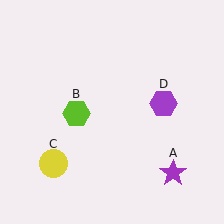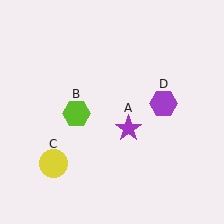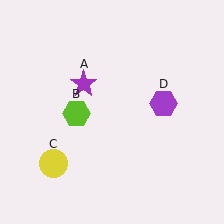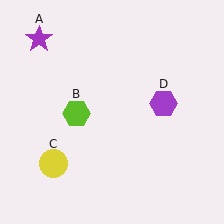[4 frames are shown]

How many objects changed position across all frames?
1 object changed position: purple star (object A).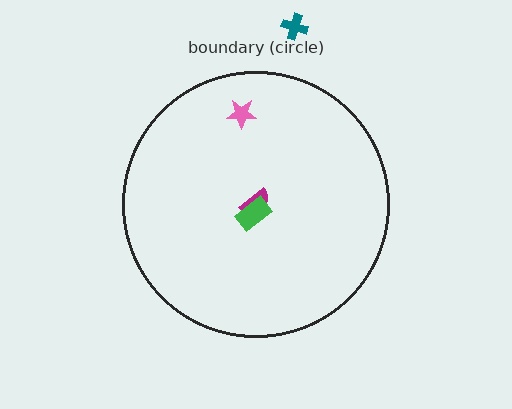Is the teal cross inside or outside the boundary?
Outside.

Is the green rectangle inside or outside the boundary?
Inside.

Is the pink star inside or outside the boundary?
Inside.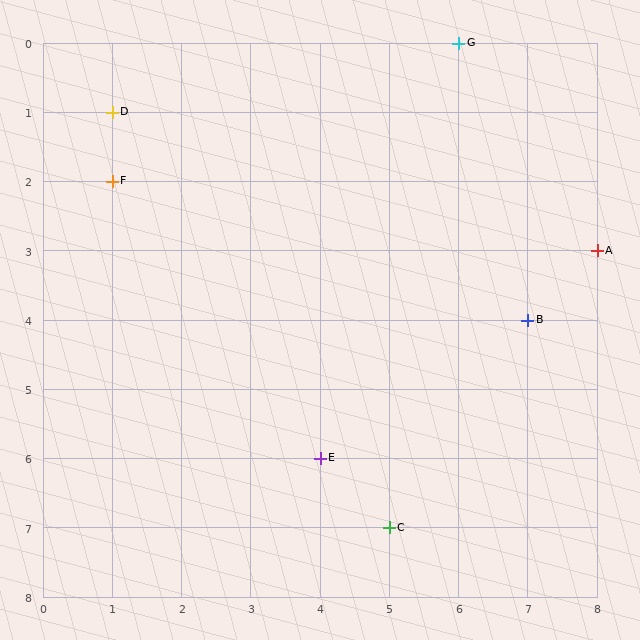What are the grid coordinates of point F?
Point F is at grid coordinates (1, 2).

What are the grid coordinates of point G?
Point G is at grid coordinates (6, 0).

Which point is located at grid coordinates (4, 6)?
Point E is at (4, 6).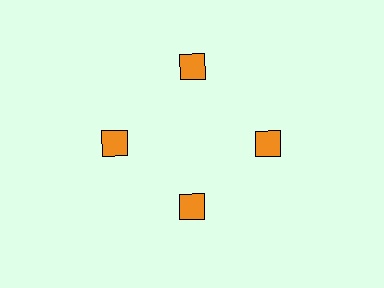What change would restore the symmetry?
The symmetry would be restored by moving it outward, back onto the ring so that all 4 squares sit at equal angles and equal distance from the center.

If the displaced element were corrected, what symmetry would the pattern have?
It would have 4-fold rotational symmetry — the pattern would map onto itself every 90 degrees.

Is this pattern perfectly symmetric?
No. The 4 orange squares are arranged in a ring, but one element near the 6 o'clock position is pulled inward toward the center, breaking the 4-fold rotational symmetry.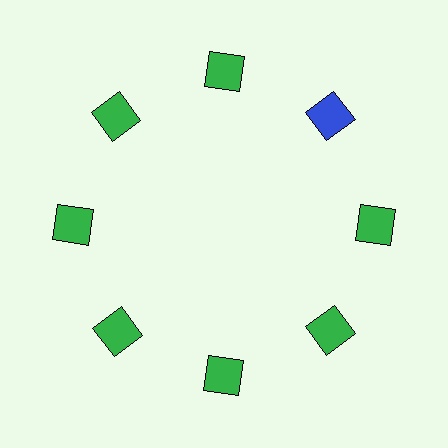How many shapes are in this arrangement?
There are 8 shapes arranged in a ring pattern.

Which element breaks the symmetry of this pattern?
The blue square at roughly the 2 o'clock position breaks the symmetry. All other shapes are green squares.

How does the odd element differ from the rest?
It has a different color: blue instead of green.